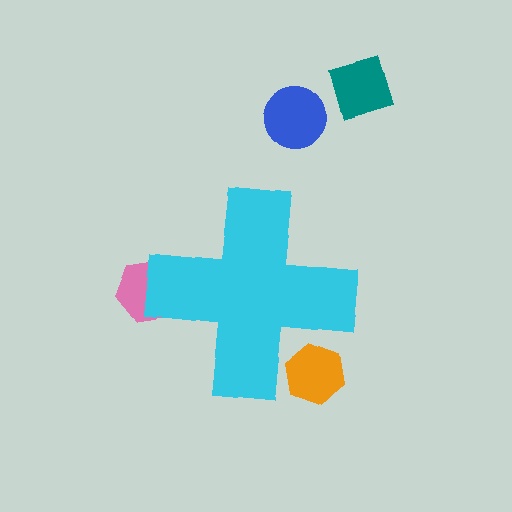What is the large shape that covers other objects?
A cyan cross.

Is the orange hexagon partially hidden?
Yes, the orange hexagon is partially hidden behind the cyan cross.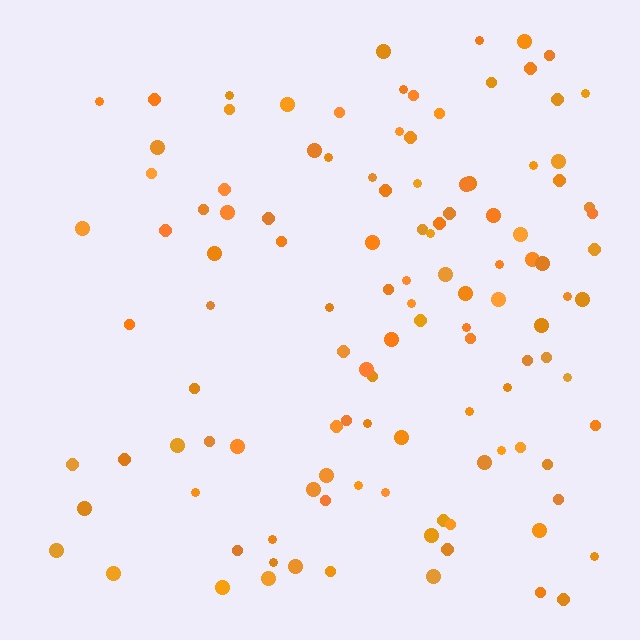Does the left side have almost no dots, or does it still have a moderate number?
Still a moderate number, just noticeably fewer than the right.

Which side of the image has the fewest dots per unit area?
The left.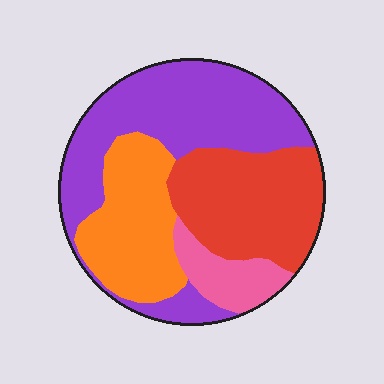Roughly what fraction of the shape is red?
Red takes up about one quarter (1/4) of the shape.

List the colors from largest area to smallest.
From largest to smallest: purple, red, orange, pink.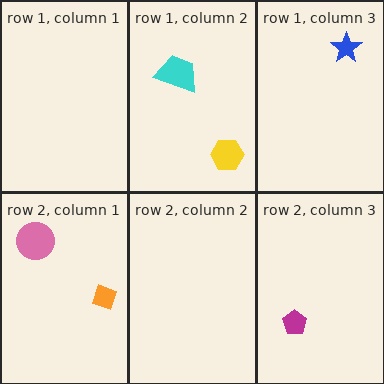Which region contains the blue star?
The row 1, column 3 region.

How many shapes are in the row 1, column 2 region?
2.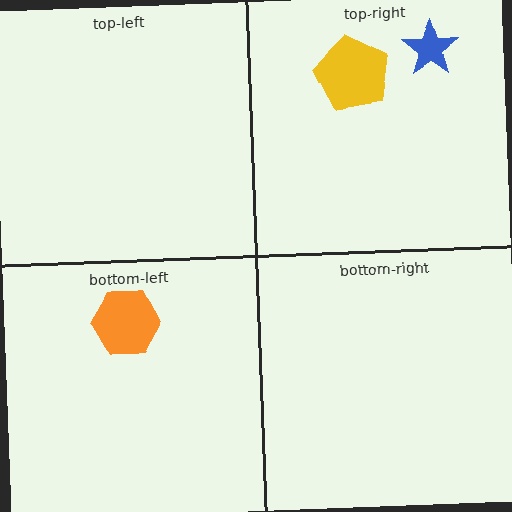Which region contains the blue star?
The top-right region.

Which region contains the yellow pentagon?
The top-right region.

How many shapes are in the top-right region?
2.